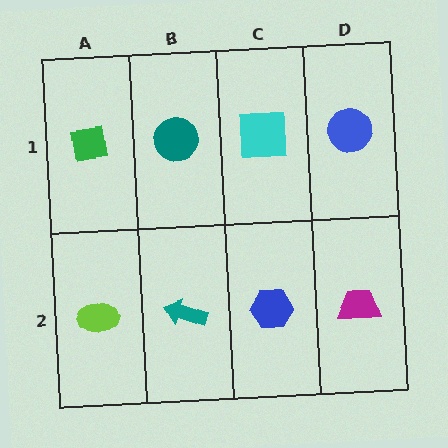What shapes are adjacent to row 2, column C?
A cyan square (row 1, column C), a teal arrow (row 2, column B), a magenta trapezoid (row 2, column D).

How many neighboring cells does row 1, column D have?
2.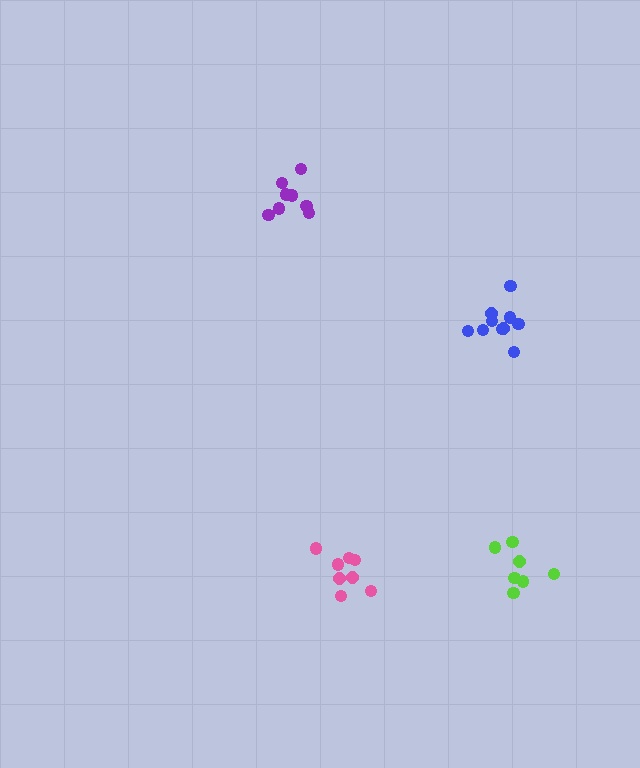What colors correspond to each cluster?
The clusters are colored: blue, lime, pink, purple.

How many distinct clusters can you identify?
There are 4 distinct clusters.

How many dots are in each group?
Group 1: 10 dots, Group 2: 7 dots, Group 3: 8 dots, Group 4: 8 dots (33 total).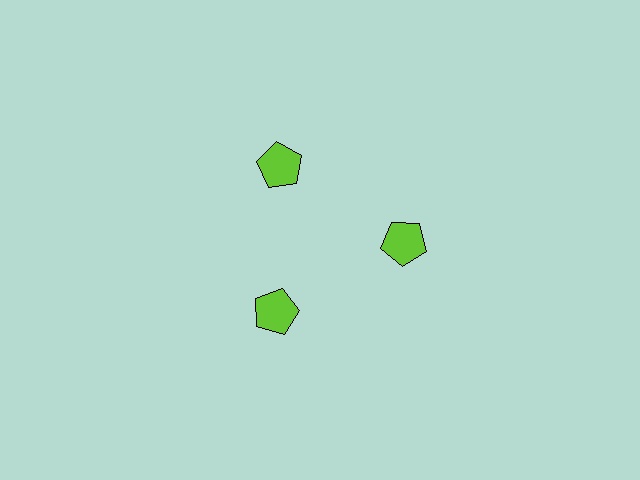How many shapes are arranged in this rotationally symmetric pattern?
There are 3 shapes, arranged in 3 groups of 1.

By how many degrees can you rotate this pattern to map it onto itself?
The pattern maps onto itself every 120 degrees of rotation.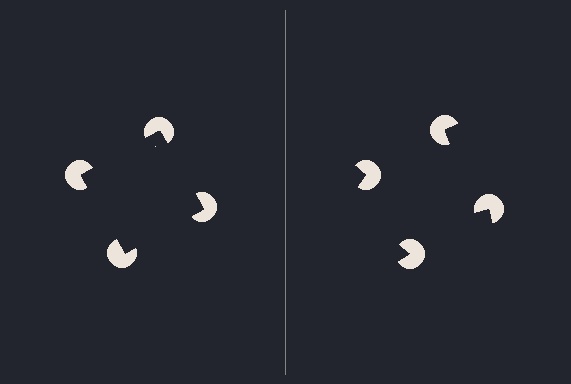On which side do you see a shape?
An illusory square appears on the left side. On the right side the wedge cuts are rotated, so no coherent shape forms.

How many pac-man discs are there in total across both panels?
8 — 4 on each side.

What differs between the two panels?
The pac-man discs are positioned identically on both sides; only the wedge orientations differ. On the left they align to a square; on the right they are misaligned.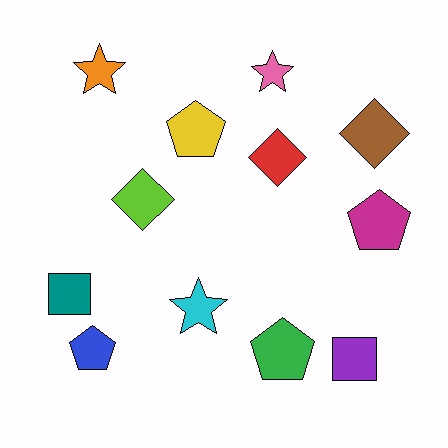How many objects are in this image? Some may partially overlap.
There are 12 objects.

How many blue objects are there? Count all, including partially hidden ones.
There is 1 blue object.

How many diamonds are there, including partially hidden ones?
There are 3 diamonds.